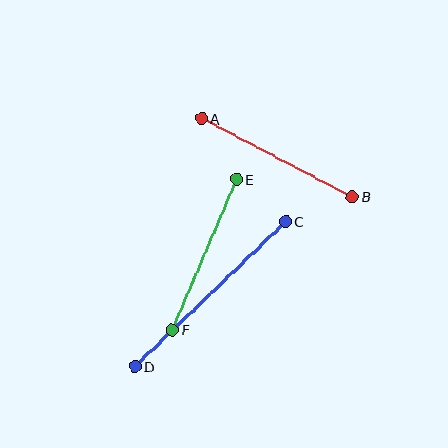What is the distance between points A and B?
The distance is approximately 170 pixels.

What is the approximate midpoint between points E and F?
The midpoint is at approximately (205, 255) pixels.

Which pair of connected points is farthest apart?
Points C and D are farthest apart.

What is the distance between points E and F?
The distance is approximately 163 pixels.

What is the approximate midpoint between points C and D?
The midpoint is at approximately (210, 294) pixels.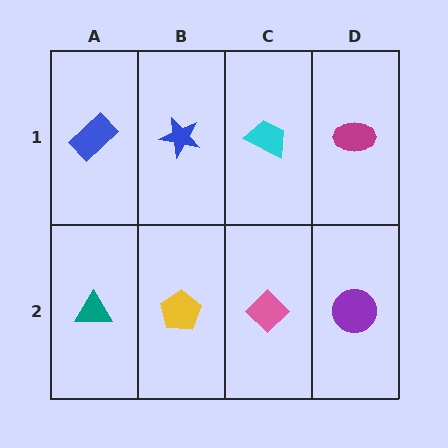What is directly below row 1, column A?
A teal triangle.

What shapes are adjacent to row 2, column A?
A blue rectangle (row 1, column A), a yellow pentagon (row 2, column B).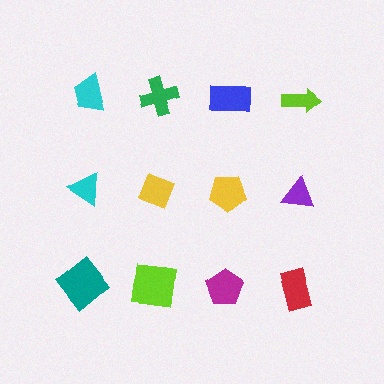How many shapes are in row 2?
4 shapes.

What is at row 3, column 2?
A lime square.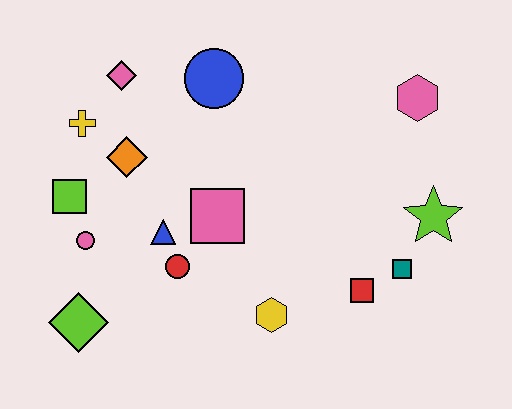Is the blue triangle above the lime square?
No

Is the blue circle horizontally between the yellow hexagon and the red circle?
Yes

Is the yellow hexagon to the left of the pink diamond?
No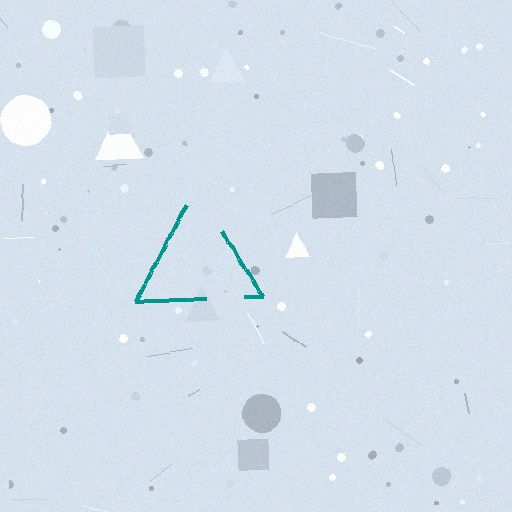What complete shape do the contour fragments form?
The contour fragments form a triangle.